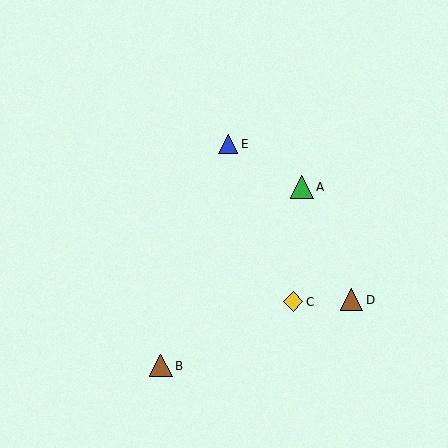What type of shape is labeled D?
Shape D is a brown triangle.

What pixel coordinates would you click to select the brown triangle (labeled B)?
Click at (161, 366) to select the brown triangle B.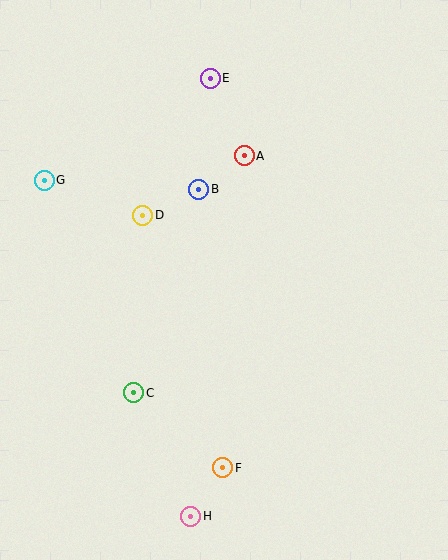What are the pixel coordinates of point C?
Point C is at (134, 393).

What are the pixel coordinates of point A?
Point A is at (244, 156).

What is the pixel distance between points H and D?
The distance between H and D is 305 pixels.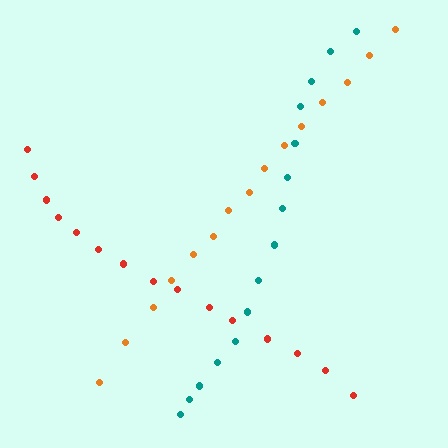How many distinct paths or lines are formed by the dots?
There are 3 distinct paths.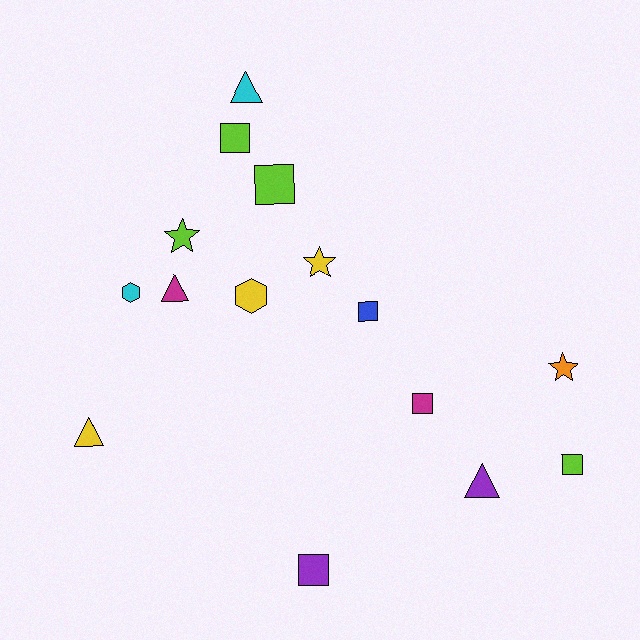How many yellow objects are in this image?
There are 3 yellow objects.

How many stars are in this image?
There are 3 stars.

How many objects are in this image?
There are 15 objects.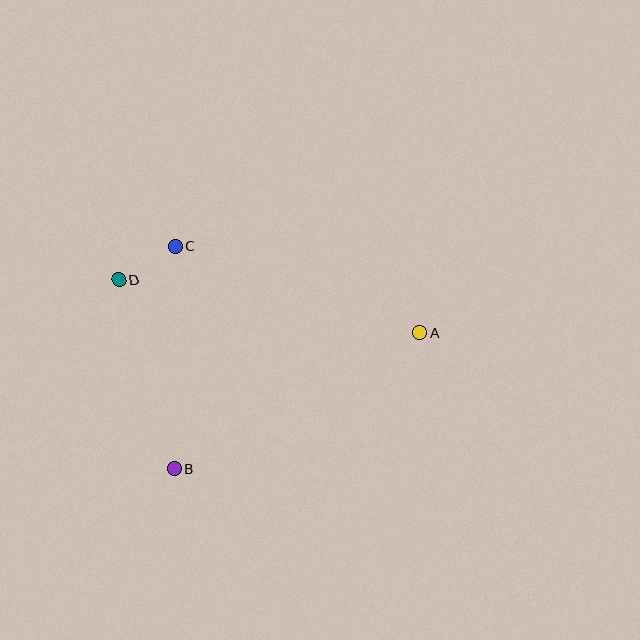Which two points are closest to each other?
Points C and D are closest to each other.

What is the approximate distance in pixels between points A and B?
The distance between A and B is approximately 281 pixels.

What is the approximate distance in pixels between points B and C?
The distance between B and C is approximately 222 pixels.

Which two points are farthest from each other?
Points A and D are farthest from each other.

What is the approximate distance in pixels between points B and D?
The distance between B and D is approximately 196 pixels.